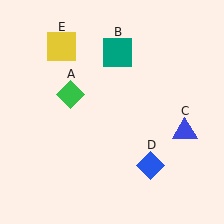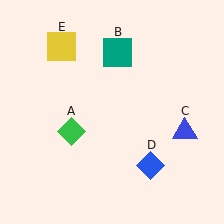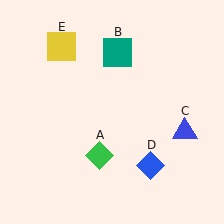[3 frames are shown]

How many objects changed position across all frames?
1 object changed position: green diamond (object A).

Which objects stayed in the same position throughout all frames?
Teal square (object B) and blue triangle (object C) and blue diamond (object D) and yellow square (object E) remained stationary.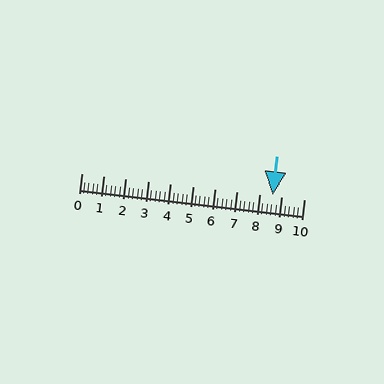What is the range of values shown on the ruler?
The ruler shows values from 0 to 10.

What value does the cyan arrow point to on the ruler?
The cyan arrow points to approximately 8.6.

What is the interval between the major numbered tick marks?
The major tick marks are spaced 1 units apart.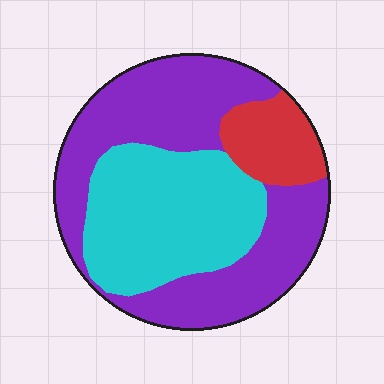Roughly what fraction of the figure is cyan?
Cyan takes up between a third and a half of the figure.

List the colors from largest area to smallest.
From largest to smallest: purple, cyan, red.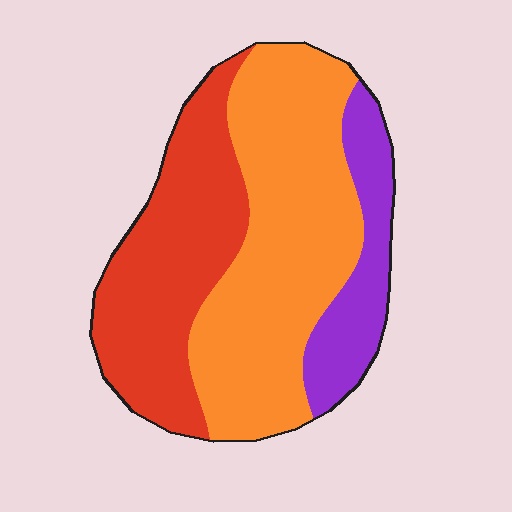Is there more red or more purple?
Red.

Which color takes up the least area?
Purple, at roughly 15%.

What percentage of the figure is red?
Red takes up about one third (1/3) of the figure.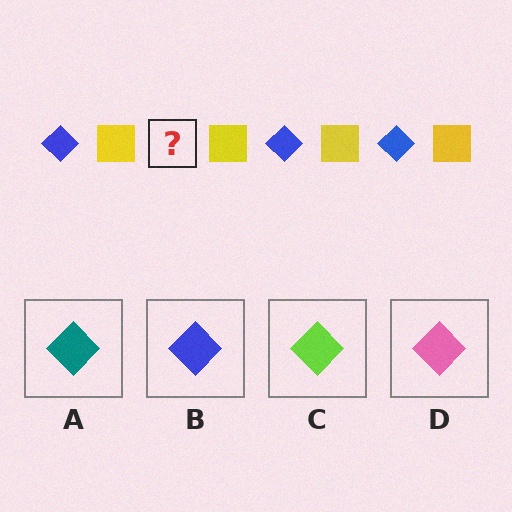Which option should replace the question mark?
Option B.